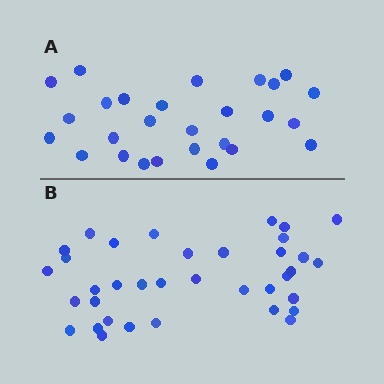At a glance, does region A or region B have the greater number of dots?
Region B (the bottom region) has more dots.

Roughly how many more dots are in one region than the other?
Region B has roughly 8 or so more dots than region A.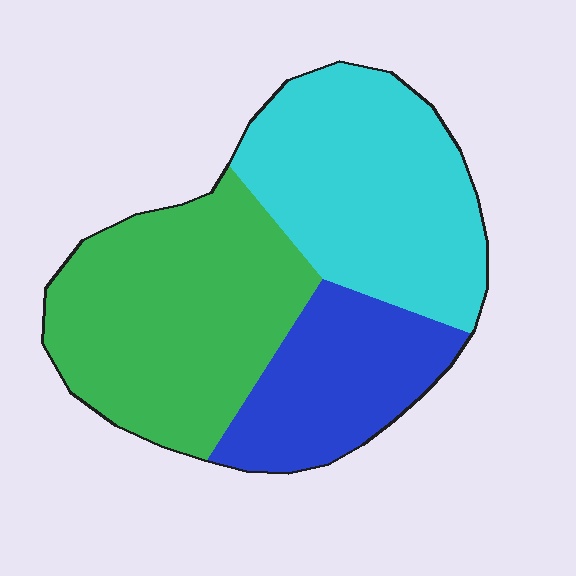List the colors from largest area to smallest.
From largest to smallest: green, cyan, blue.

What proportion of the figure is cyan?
Cyan covers around 35% of the figure.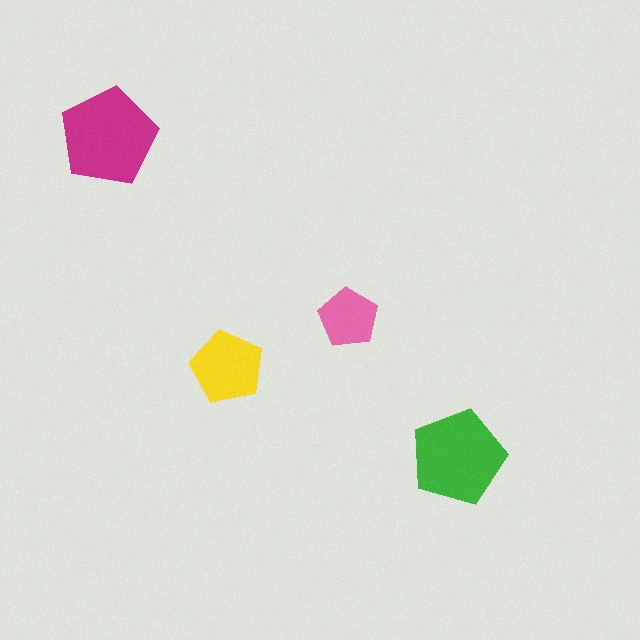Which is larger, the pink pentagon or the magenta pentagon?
The magenta one.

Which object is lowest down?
The green pentagon is bottommost.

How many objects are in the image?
There are 4 objects in the image.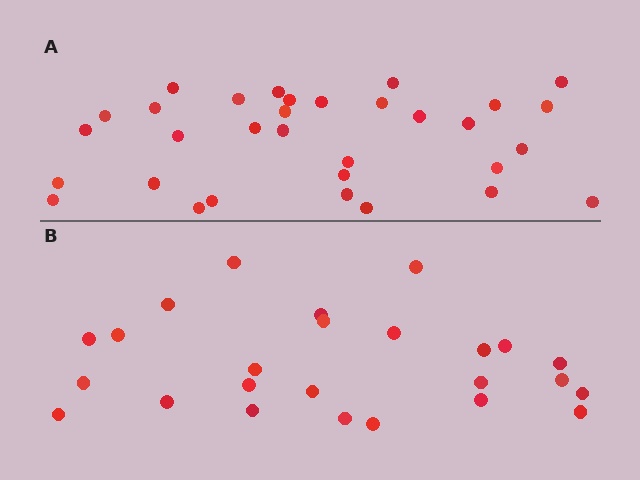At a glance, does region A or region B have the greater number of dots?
Region A (the top region) has more dots.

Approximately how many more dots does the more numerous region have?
Region A has roughly 8 or so more dots than region B.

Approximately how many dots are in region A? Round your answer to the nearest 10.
About 30 dots. (The exact count is 32, which rounds to 30.)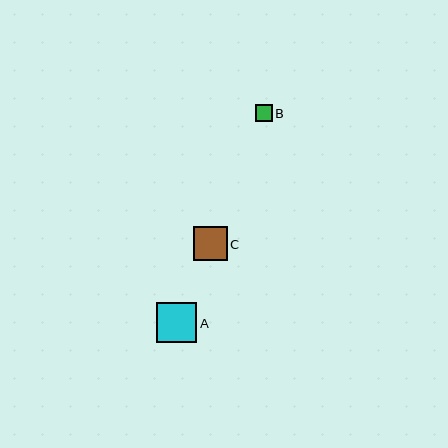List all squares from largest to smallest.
From largest to smallest: A, C, B.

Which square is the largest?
Square A is the largest with a size of approximately 40 pixels.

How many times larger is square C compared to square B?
Square C is approximately 2.0 times the size of square B.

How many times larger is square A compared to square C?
Square A is approximately 1.2 times the size of square C.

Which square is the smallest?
Square B is the smallest with a size of approximately 17 pixels.